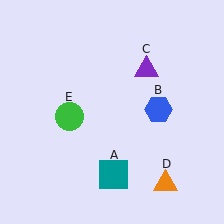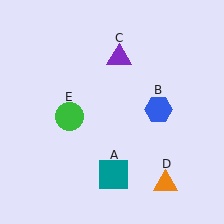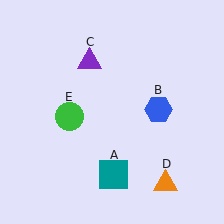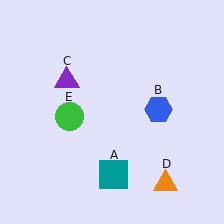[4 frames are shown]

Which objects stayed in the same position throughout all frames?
Teal square (object A) and blue hexagon (object B) and orange triangle (object D) and green circle (object E) remained stationary.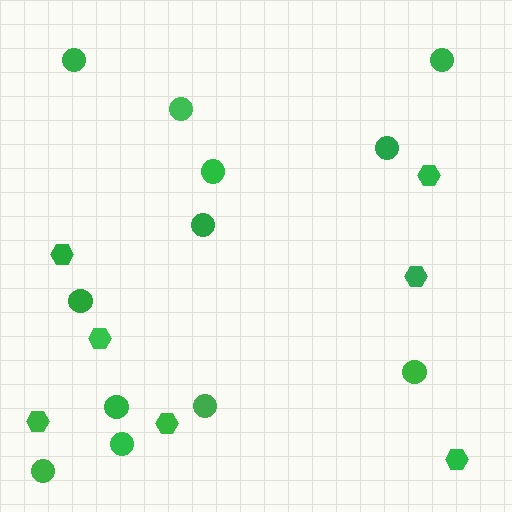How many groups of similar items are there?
There are 2 groups: one group of hexagons (7) and one group of circles (12).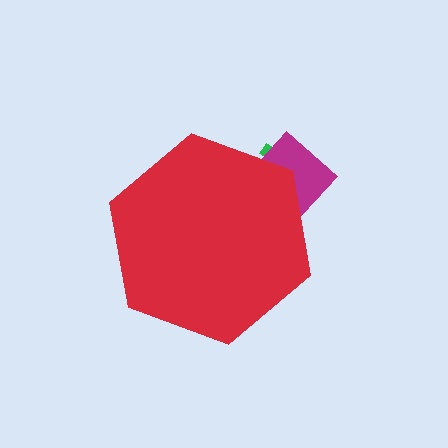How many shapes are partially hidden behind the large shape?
3 shapes are partially hidden.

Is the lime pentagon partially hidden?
Yes, the lime pentagon is partially hidden behind the red hexagon.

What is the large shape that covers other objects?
A red hexagon.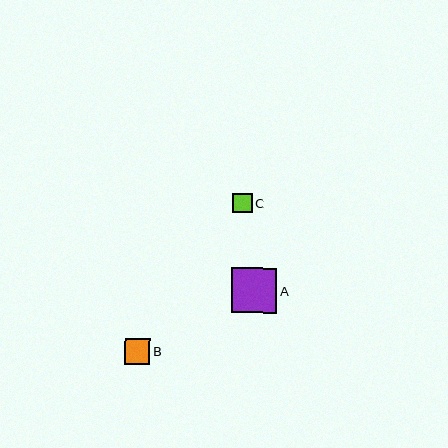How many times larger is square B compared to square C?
Square B is approximately 1.3 times the size of square C.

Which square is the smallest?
Square C is the smallest with a size of approximately 20 pixels.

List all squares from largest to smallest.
From largest to smallest: A, B, C.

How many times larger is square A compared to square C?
Square A is approximately 2.3 times the size of square C.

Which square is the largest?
Square A is the largest with a size of approximately 45 pixels.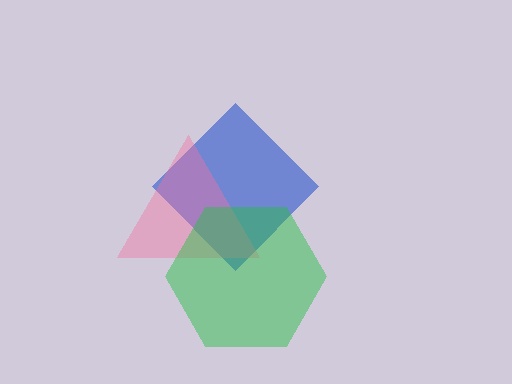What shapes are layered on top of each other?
The layered shapes are: a blue diamond, a pink triangle, a green hexagon.